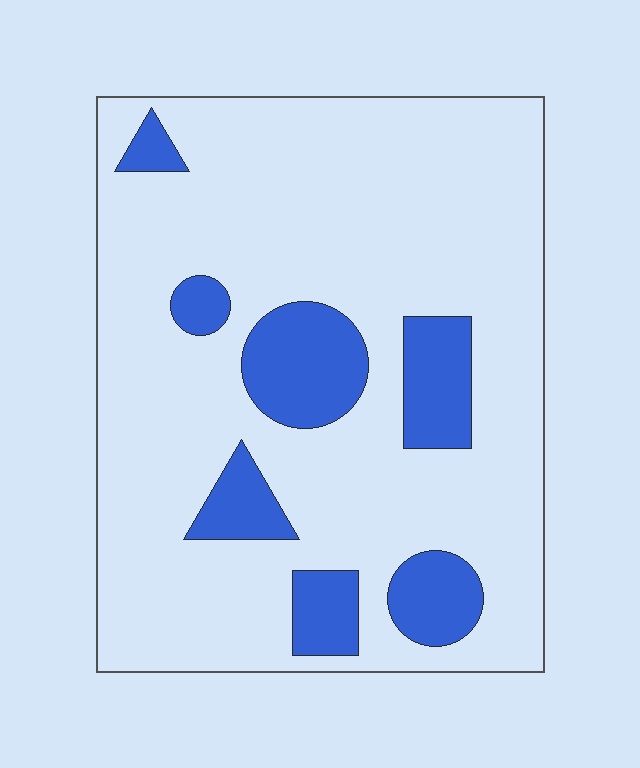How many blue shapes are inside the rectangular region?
7.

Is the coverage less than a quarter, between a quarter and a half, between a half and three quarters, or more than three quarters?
Less than a quarter.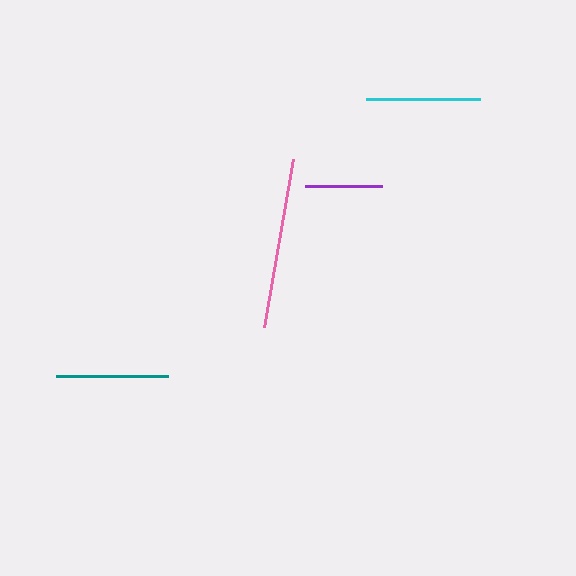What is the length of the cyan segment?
The cyan segment is approximately 113 pixels long.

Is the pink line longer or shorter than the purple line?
The pink line is longer than the purple line.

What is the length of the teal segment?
The teal segment is approximately 112 pixels long.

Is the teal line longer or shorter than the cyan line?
The cyan line is longer than the teal line.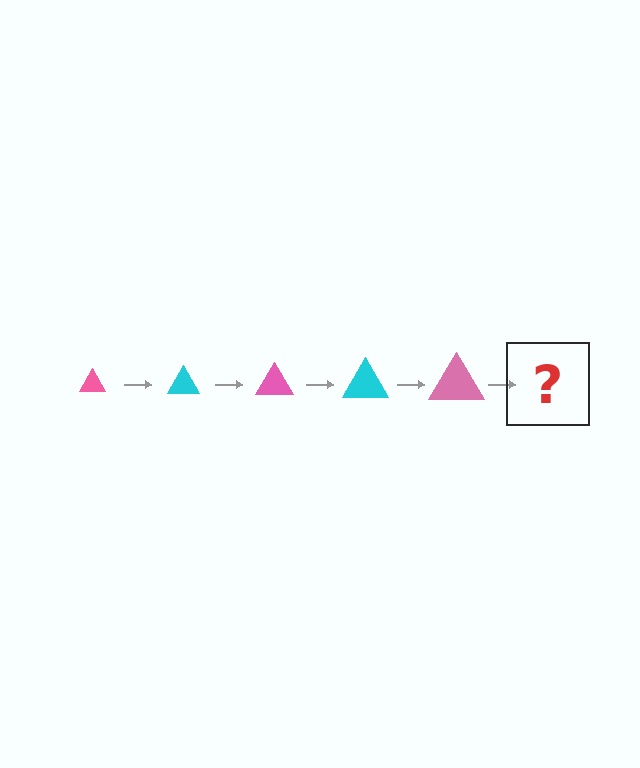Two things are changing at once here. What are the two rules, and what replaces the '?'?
The two rules are that the triangle grows larger each step and the color cycles through pink and cyan. The '?' should be a cyan triangle, larger than the previous one.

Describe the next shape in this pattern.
It should be a cyan triangle, larger than the previous one.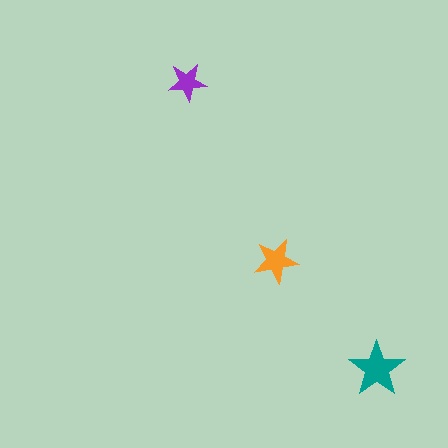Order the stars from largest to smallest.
the teal one, the orange one, the purple one.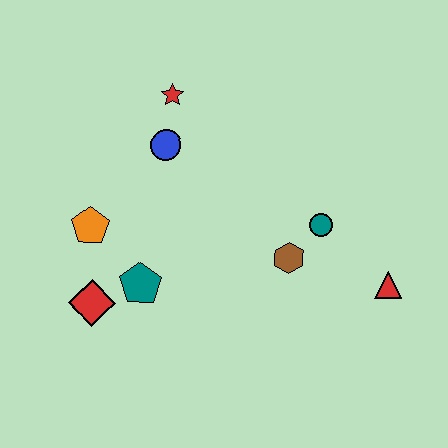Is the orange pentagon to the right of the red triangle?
No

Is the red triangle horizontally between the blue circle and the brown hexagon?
No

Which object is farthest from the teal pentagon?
The red triangle is farthest from the teal pentagon.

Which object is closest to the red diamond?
The teal pentagon is closest to the red diamond.